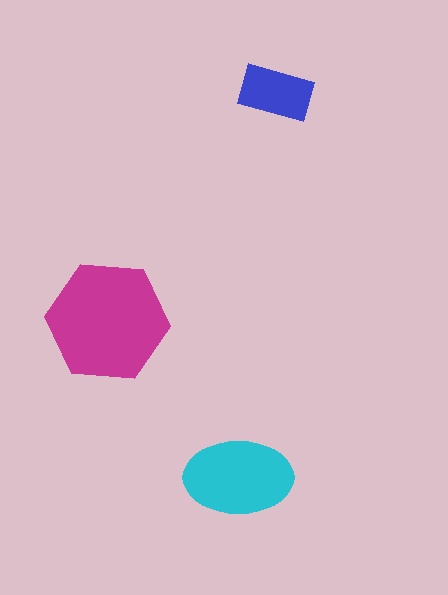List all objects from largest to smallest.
The magenta hexagon, the cyan ellipse, the blue rectangle.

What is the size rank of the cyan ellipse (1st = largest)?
2nd.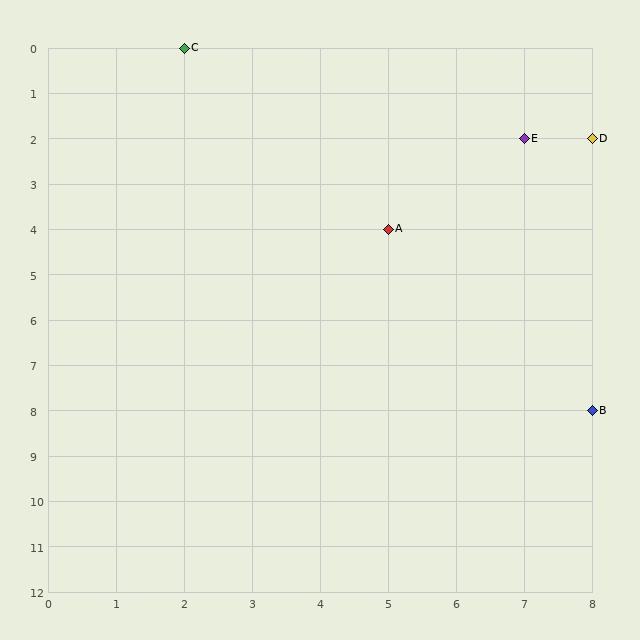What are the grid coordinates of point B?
Point B is at grid coordinates (8, 8).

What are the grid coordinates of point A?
Point A is at grid coordinates (5, 4).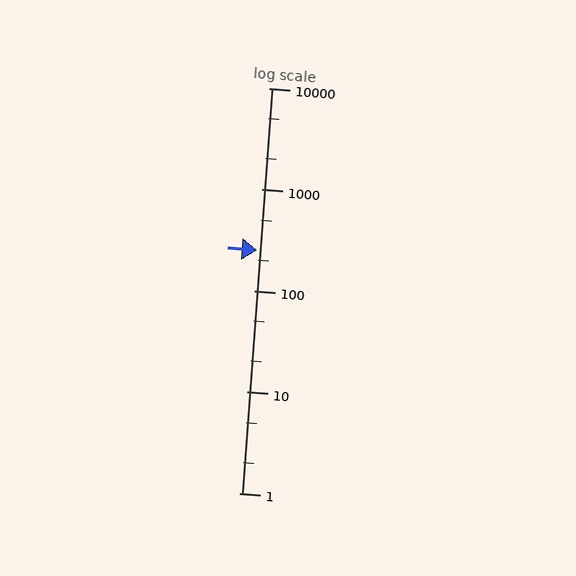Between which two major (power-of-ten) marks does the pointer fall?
The pointer is between 100 and 1000.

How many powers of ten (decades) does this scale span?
The scale spans 4 decades, from 1 to 10000.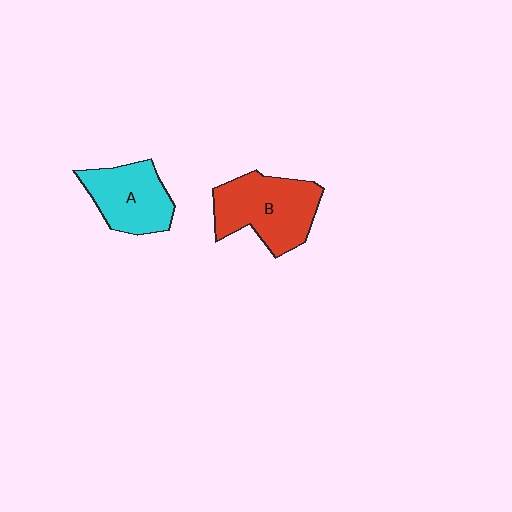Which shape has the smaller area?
Shape A (cyan).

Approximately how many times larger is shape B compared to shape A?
Approximately 1.3 times.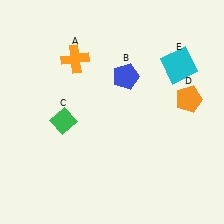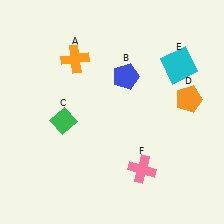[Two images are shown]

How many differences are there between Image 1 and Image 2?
There is 1 difference between the two images.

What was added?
A pink cross (F) was added in Image 2.